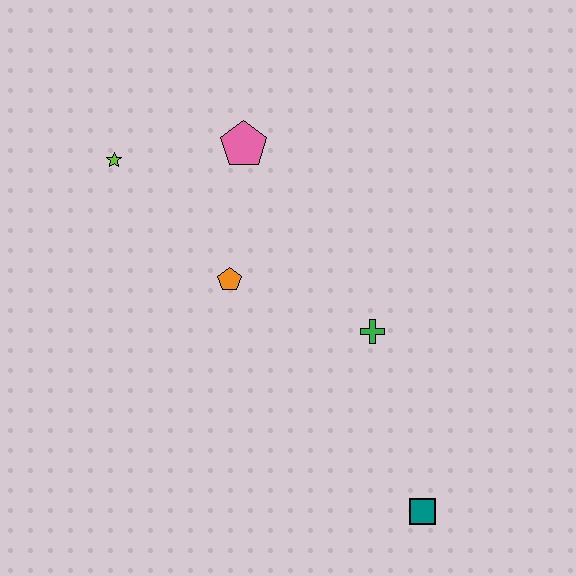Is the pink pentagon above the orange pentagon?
Yes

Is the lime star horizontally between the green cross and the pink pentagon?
No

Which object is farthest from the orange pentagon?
The teal square is farthest from the orange pentagon.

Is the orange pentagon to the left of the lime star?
No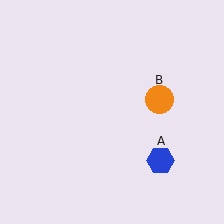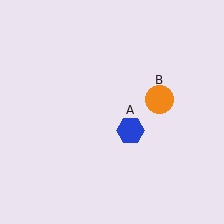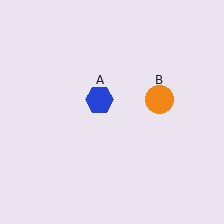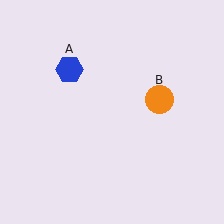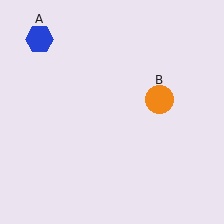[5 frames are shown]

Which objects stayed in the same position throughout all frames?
Orange circle (object B) remained stationary.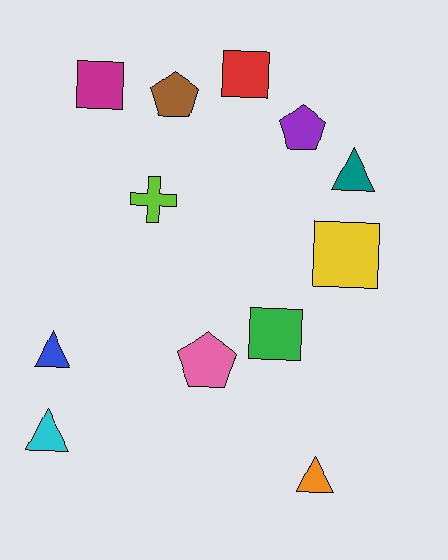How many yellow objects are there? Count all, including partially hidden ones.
There is 1 yellow object.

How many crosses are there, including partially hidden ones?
There is 1 cross.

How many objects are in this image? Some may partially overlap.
There are 12 objects.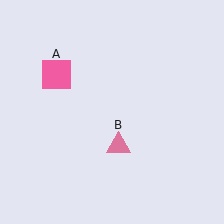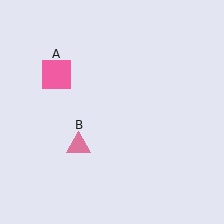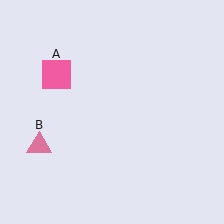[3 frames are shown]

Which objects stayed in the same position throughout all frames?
Pink square (object A) remained stationary.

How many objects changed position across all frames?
1 object changed position: pink triangle (object B).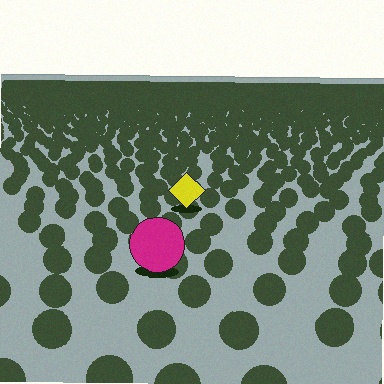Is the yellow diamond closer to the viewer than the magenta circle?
No. The magenta circle is closer — you can tell from the texture gradient: the ground texture is coarser near it.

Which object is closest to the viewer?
The magenta circle is closest. The texture marks near it are larger and more spread out.